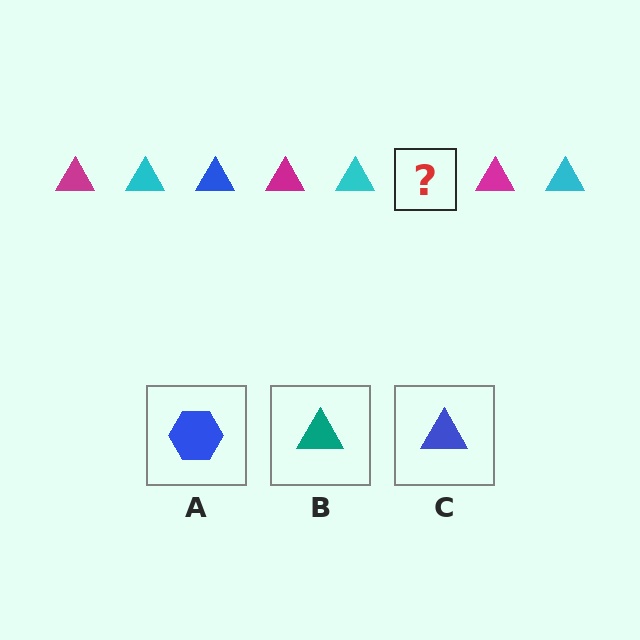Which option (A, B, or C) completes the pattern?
C.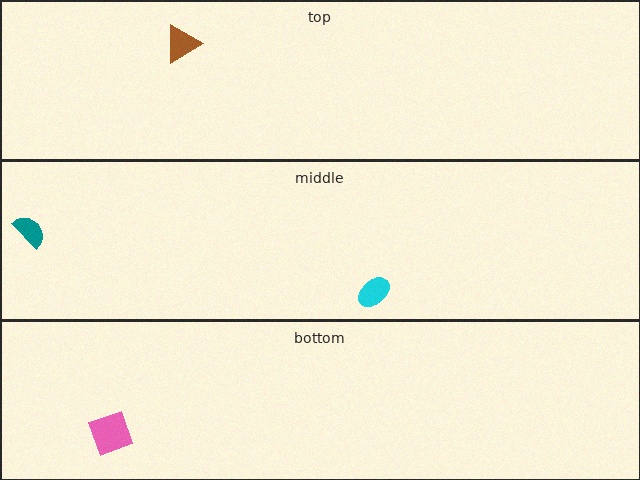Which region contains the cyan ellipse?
The middle region.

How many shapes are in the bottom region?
1.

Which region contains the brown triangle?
The top region.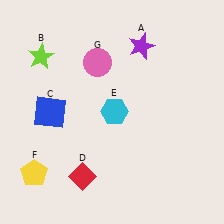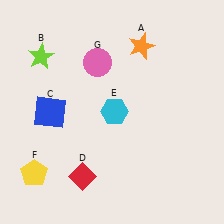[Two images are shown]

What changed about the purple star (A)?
In Image 1, A is purple. In Image 2, it changed to orange.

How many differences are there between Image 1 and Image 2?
There is 1 difference between the two images.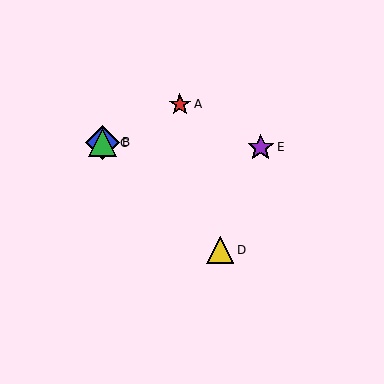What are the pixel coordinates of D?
Object D is at (220, 250).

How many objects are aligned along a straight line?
3 objects (B, C, D) are aligned along a straight line.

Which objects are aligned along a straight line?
Objects B, C, D are aligned along a straight line.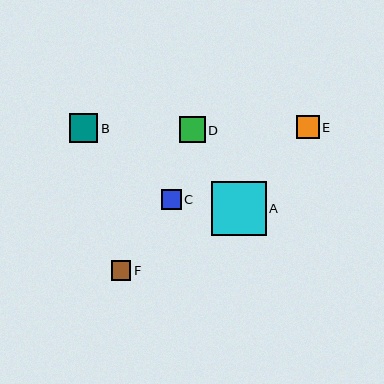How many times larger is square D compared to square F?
Square D is approximately 1.3 times the size of square F.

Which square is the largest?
Square A is the largest with a size of approximately 54 pixels.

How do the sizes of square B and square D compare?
Square B and square D are approximately the same size.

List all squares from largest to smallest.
From largest to smallest: A, B, D, E, F, C.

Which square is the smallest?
Square C is the smallest with a size of approximately 19 pixels.